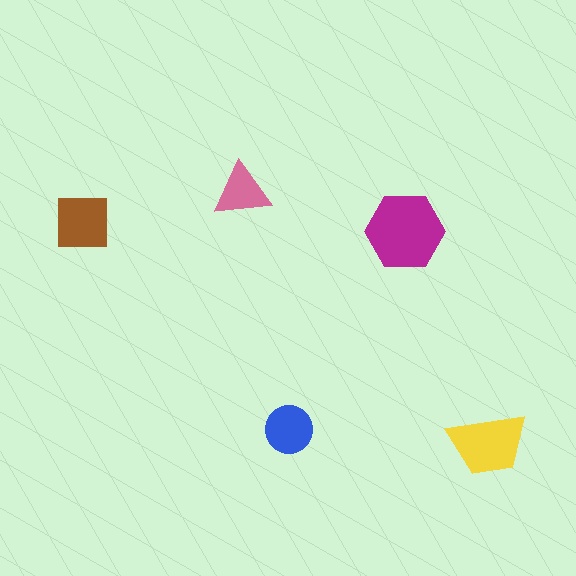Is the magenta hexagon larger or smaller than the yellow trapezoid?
Larger.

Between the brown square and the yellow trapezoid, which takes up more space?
The yellow trapezoid.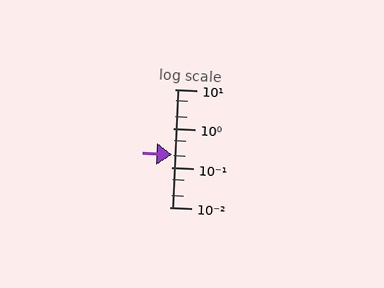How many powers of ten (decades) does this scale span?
The scale spans 3 decades, from 0.01 to 10.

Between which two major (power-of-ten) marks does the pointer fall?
The pointer is between 0.1 and 1.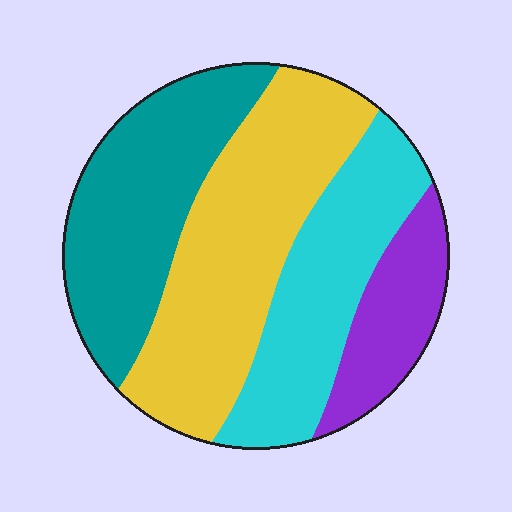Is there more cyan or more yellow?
Yellow.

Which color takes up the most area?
Yellow, at roughly 35%.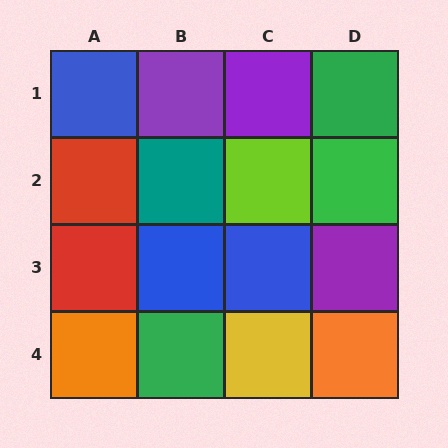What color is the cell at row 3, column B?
Blue.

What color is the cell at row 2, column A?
Red.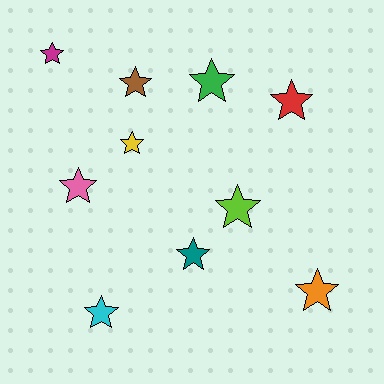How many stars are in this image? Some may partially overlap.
There are 10 stars.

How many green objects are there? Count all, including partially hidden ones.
There is 1 green object.